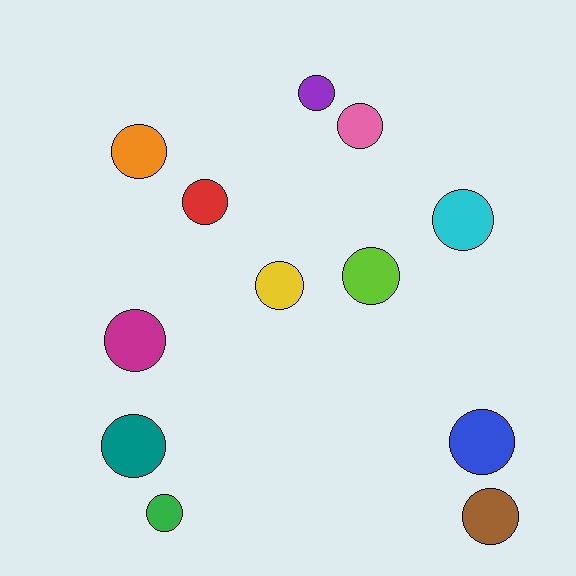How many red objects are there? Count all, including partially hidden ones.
There is 1 red object.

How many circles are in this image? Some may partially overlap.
There are 12 circles.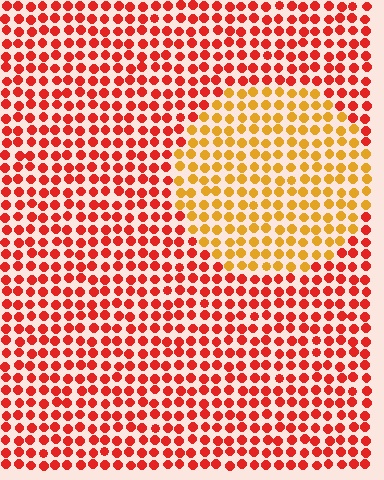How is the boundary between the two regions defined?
The boundary is defined purely by a slight shift in hue (about 40 degrees). Spacing, size, and orientation are identical on both sides.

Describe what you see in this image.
The image is filled with small red elements in a uniform arrangement. A circle-shaped region is visible where the elements are tinted to a slightly different hue, forming a subtle color boundary.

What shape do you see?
I see a circle.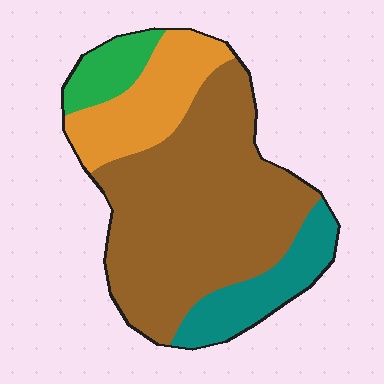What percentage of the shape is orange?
Orange takes up less than a quarter of the shape.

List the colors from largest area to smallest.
From largest to smallest: brown, orange, teal, green.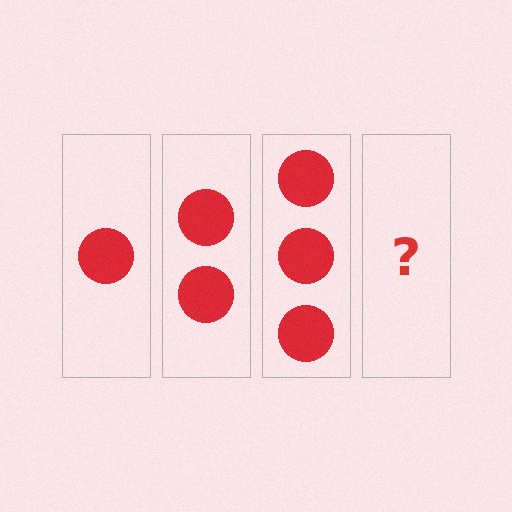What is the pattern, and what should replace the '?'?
The pattern is that each step adds one more circle. The '?' should be 4 circles.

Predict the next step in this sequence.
The next step is 4 circles.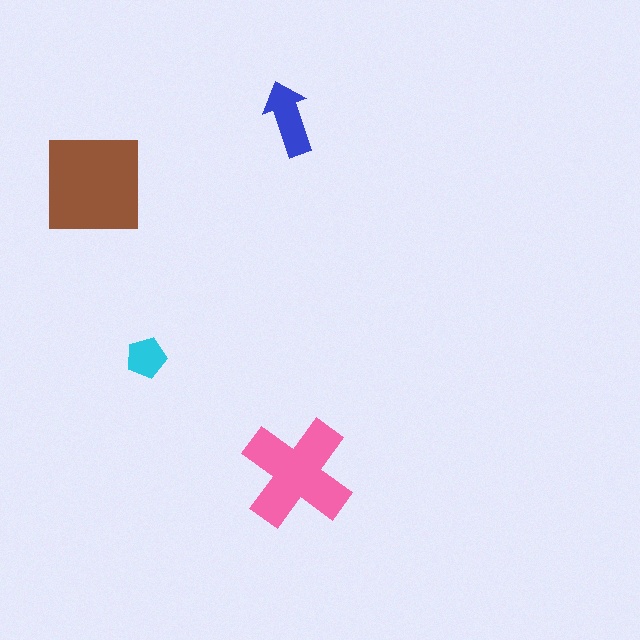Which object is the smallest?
The cyan pentagon.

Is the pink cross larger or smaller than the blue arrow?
Larger.